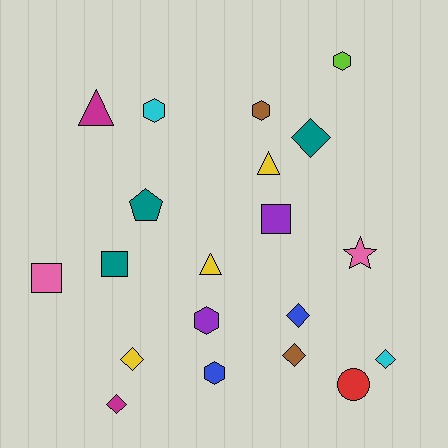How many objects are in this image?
There are 20 objects.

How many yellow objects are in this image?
There are 3 yellow objects.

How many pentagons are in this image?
There is 1 pentagon.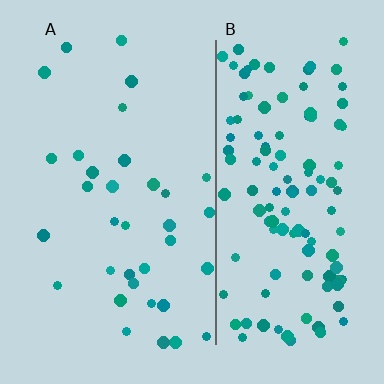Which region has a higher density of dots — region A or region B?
B (the right).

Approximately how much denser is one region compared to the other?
Approximately 3.6× — region B over region A.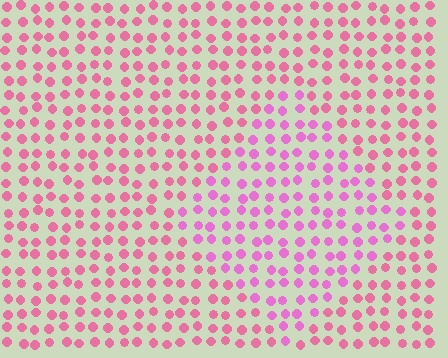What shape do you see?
I see a diamond.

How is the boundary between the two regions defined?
The boundary is defined purely by a slight shift in hue (about 26 degrees). Spacing, size, and orientation are identical on both sides.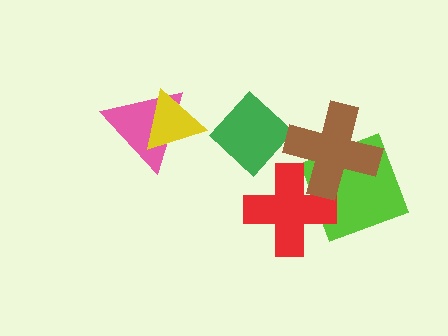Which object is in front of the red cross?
The brown cross is in front of the red cross.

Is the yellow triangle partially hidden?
No, no other shape covers it.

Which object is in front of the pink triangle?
The yellow triangle is in front of the pink triangle.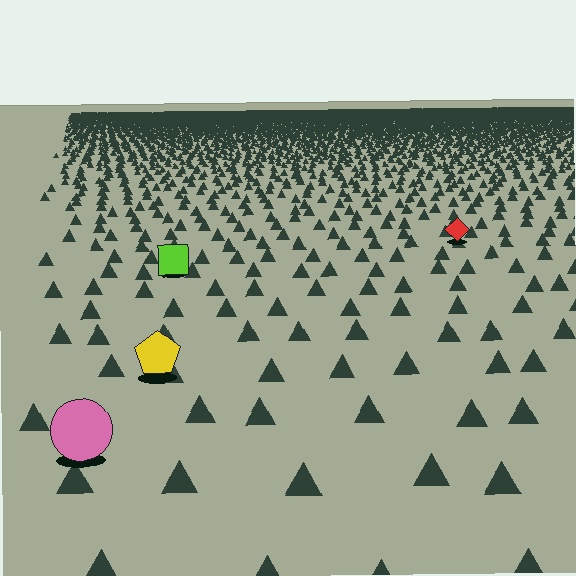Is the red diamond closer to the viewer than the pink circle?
No. The pink circle is closer — you can tell from the texture gradient: the ground texture is coarser near it.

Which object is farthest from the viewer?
The red diamond is farthest from the viewer. It appears smaller and the ground texture around it is denser.